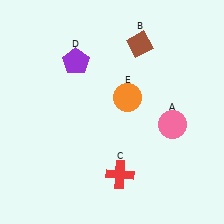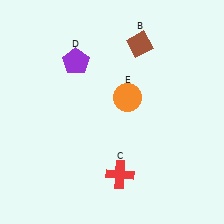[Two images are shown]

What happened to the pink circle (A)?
The pink circle (A) was removed in Image 2. It was in the bottom-right area of Image 1.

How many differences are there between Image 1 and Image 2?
There is 1 difference between the two images.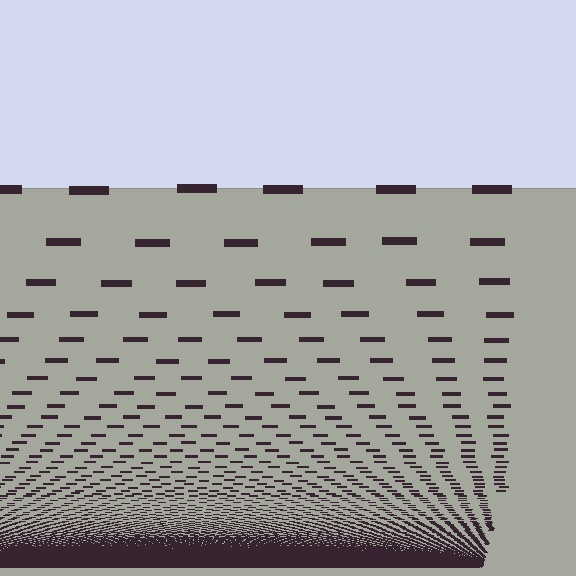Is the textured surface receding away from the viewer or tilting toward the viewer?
The surface appears to tilt toward the viewer. Texture elements get larger and sparser toward the top.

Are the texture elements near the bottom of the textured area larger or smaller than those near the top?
Smaller. The gradient is inverted — elements near the bottom are smaller and denser.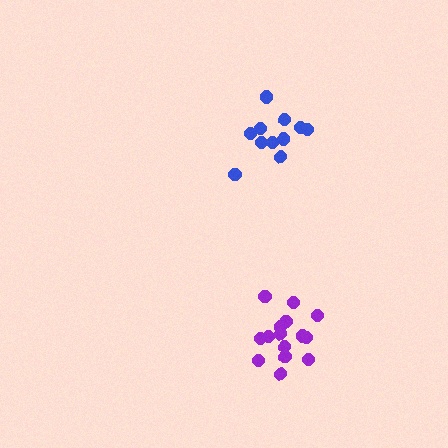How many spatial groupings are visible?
There are 2 spatial groupings.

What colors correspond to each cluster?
The clusters are colored: purple, blue.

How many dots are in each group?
Group 1: 15 dots, Group 2: 11 dots (26 total).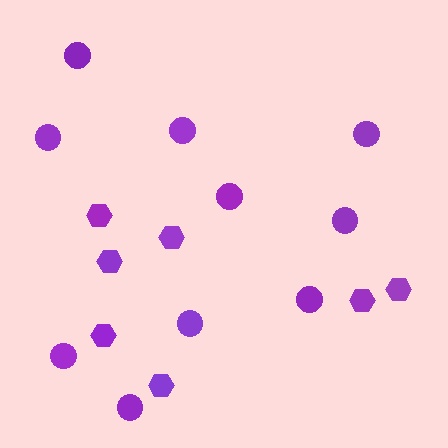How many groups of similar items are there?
There are 2 groups: one group of hexagons (7) and one group of circles (10).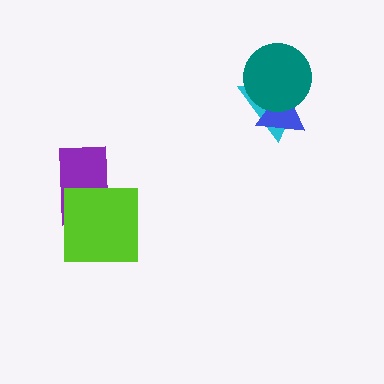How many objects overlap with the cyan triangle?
2 objects overlap with the cyan triangle.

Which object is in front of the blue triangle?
The teal circle is in front of the blue triangle.